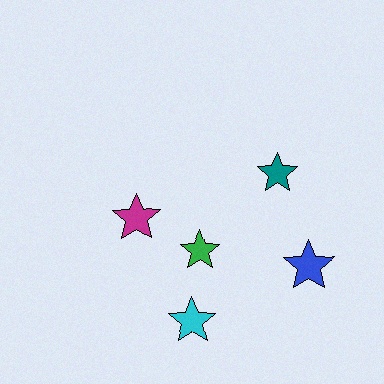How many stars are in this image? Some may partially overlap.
There are 5 stars.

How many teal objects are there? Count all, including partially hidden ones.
There is 1 teal object.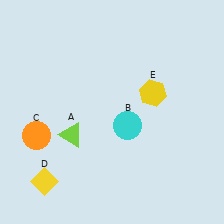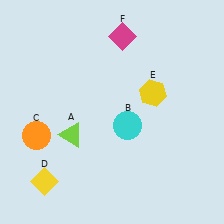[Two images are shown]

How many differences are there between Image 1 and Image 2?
There is 1 difference between the two images.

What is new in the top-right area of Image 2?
A magenta diamond (F) was added in the top-right area of Image 2.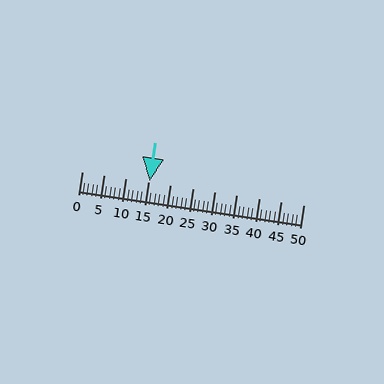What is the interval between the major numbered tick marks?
The major tick marks are spaced 5 units apart.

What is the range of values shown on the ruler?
The ruler shows values from 0 to 50.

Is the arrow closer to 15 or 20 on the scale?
The arrow is closer to 15.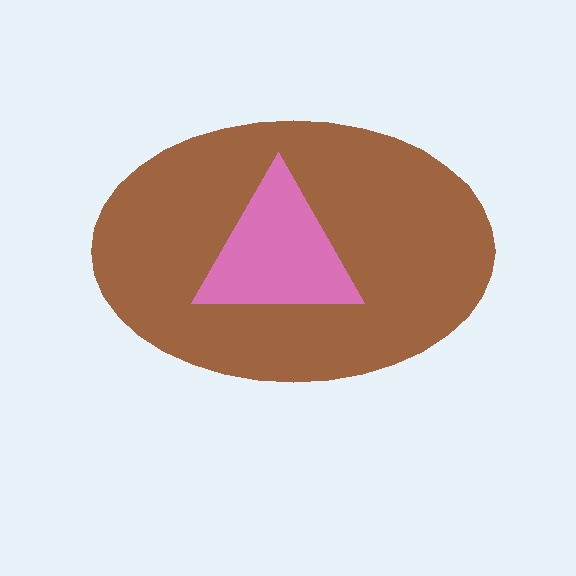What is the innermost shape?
The pink triangle.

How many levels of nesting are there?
2.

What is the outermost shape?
The brown ellipse.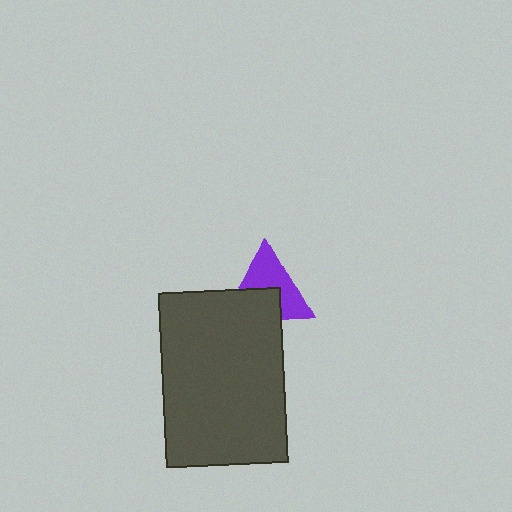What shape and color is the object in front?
The object in front is a dark gray rectangle.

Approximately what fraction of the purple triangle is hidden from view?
Roughly 44% of the purple triangle is hidden behind the dark gray rectangle.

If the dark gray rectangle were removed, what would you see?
You would see the complete purple triangle.